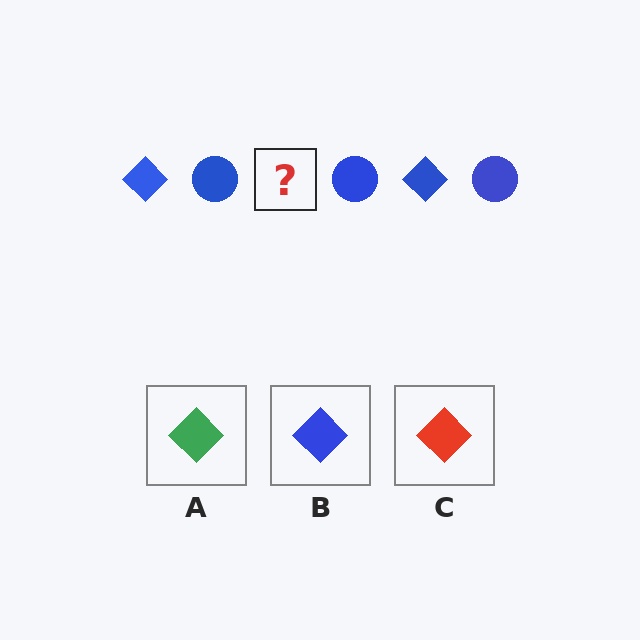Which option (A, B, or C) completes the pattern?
B.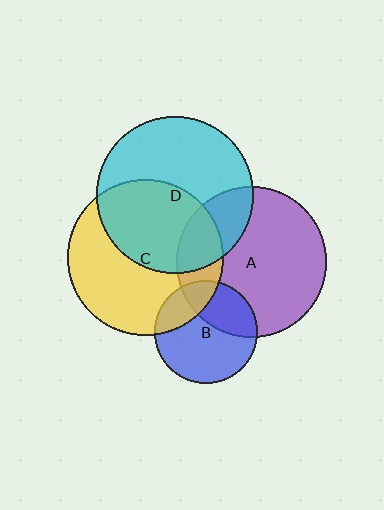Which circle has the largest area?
Circle D (cyan).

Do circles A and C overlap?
Yes.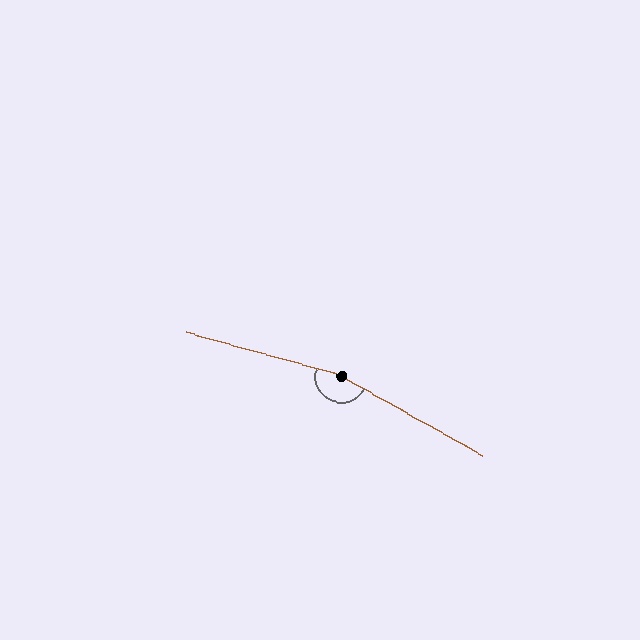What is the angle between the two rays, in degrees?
Approximately 167 degrees.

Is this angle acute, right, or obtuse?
It is obtuse.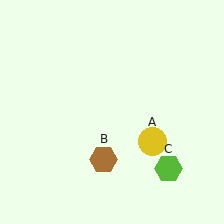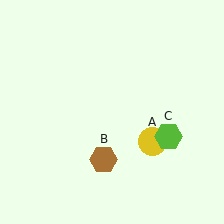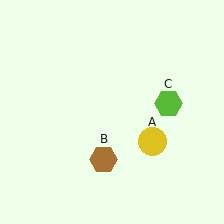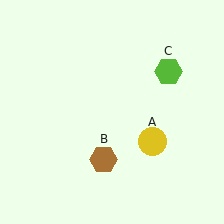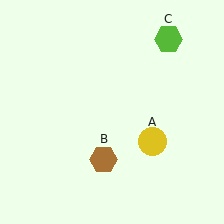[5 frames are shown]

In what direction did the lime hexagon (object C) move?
The lime hexagon (object C) moved up.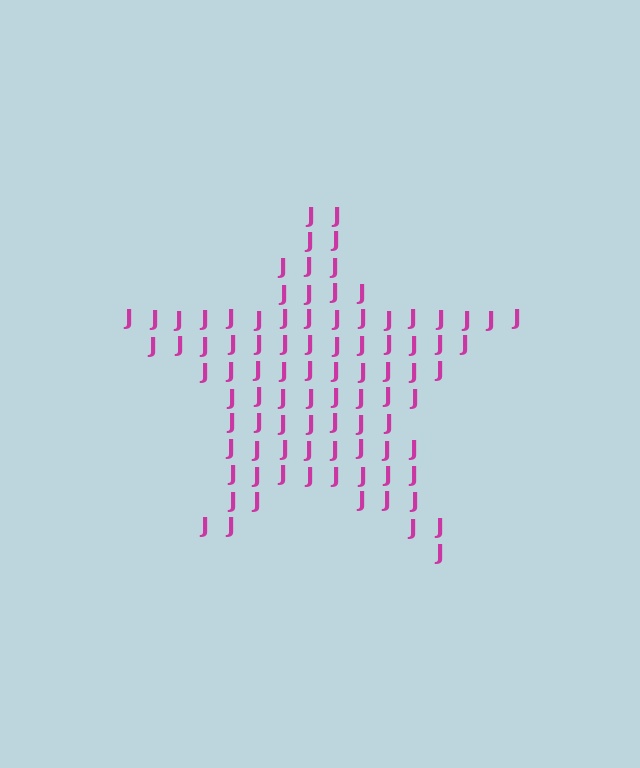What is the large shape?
The large shape is a star.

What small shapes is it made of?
It is made of small letter J's.